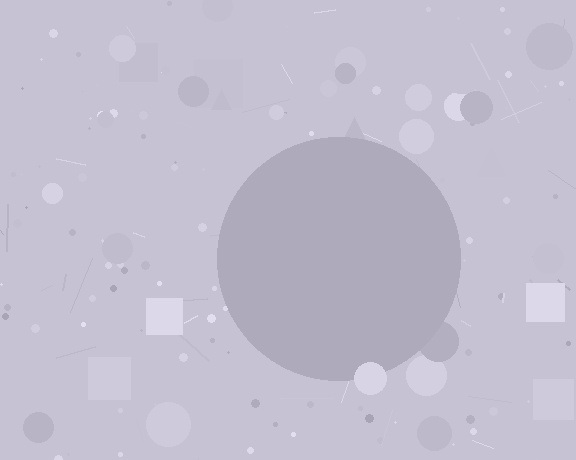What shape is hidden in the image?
A circle is hidden in the image.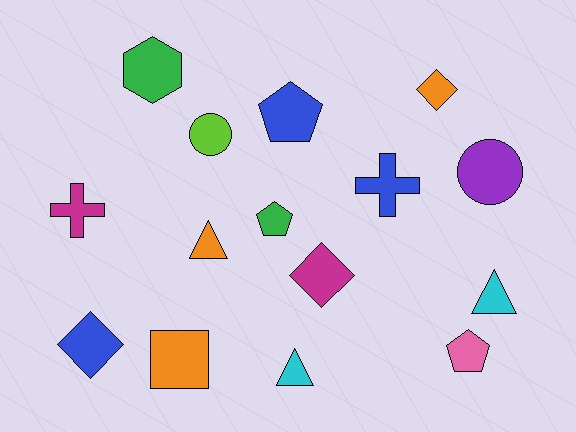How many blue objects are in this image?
There are 3 blue objects.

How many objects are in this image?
There are 15 objects.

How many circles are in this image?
There are 2 circles.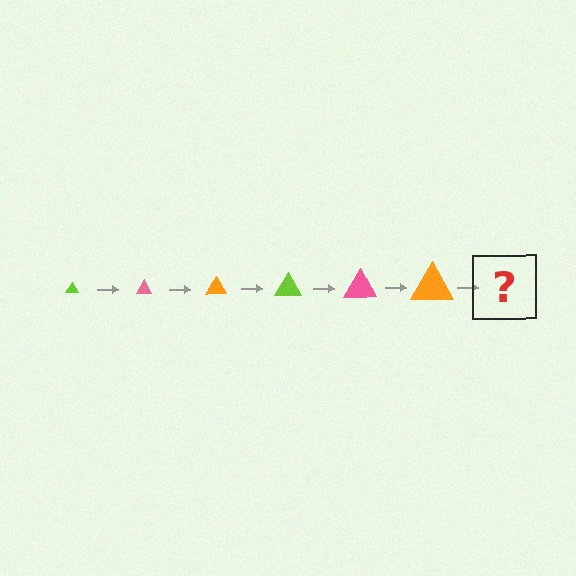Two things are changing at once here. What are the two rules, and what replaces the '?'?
The two rules are that the triangle grows larger each step and the color cycles through lime, pink, and orange. The '?' should be a lime triangle, larger than the previous one.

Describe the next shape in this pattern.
It should be a lime triangle, larger than the previous one.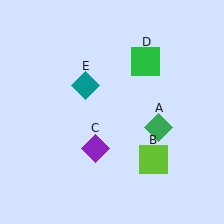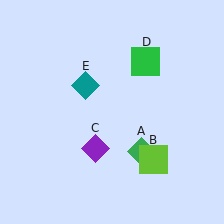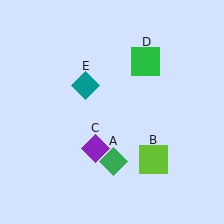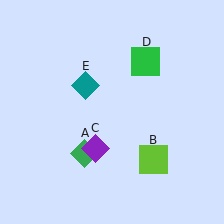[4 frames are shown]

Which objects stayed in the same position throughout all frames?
Lime square (object B) and purple diamond (object C) and green square (object D) and teal diamond (object E) remained stationary.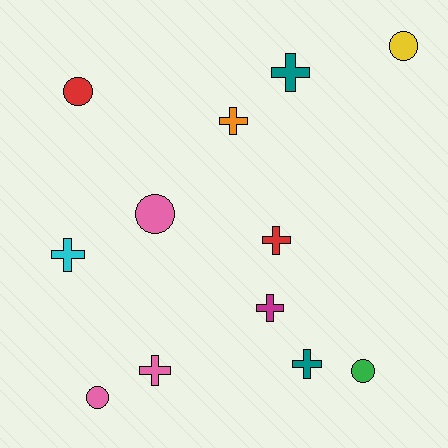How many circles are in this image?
There are 5 circles.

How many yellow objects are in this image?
There is 1 yellow object.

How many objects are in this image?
There are 12 objects.